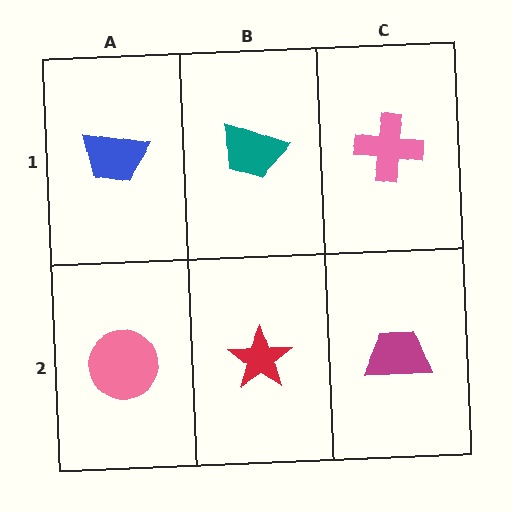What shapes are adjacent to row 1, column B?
A red star (row 2, column B), a blue trapezoid (row 1, column A), a pink cross (row 1, column C).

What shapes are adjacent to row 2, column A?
A blue trapezoid (row 1, column A), a red star (row 2, column B).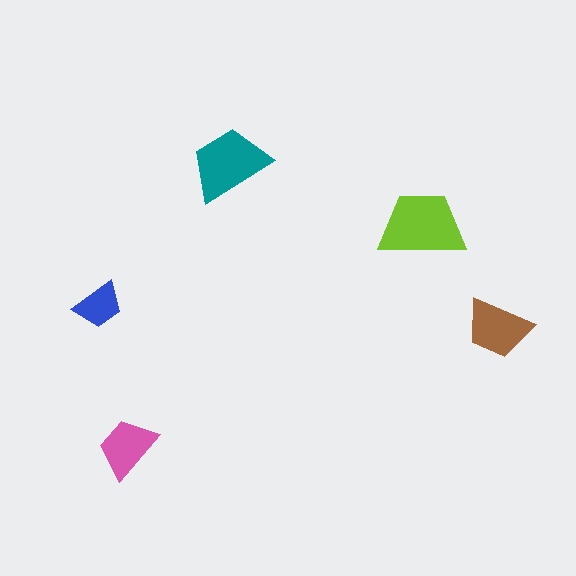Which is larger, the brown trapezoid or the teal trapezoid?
The teal one.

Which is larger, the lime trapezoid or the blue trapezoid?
The lime one.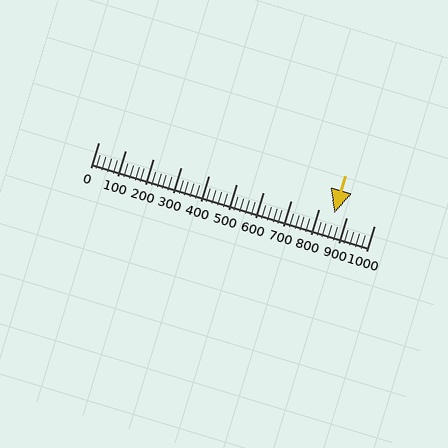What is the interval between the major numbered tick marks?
The major tick marks are spaced 100 units apart.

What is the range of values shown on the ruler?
The ruler shows values from 0 to 1000.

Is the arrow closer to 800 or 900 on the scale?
The arrow is closer to 900.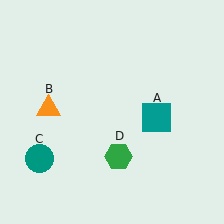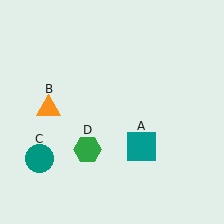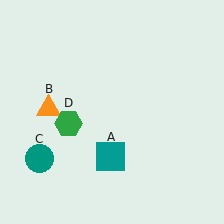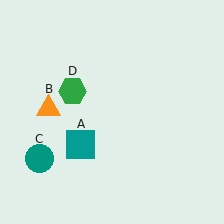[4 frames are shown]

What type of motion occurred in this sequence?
The teal square (object A), green hexagon (object D) rotated clockwise around the center of the scene.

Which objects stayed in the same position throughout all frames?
Orange triangle (object B) and teal circle (object C) remained stationary.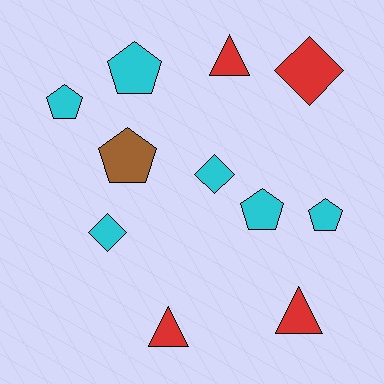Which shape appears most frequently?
Pentagon, with 5 objects.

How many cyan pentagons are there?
There are 4 cyan pentagons.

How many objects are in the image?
There are 11 objects.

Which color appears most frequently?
Cyan, with 6 objects.